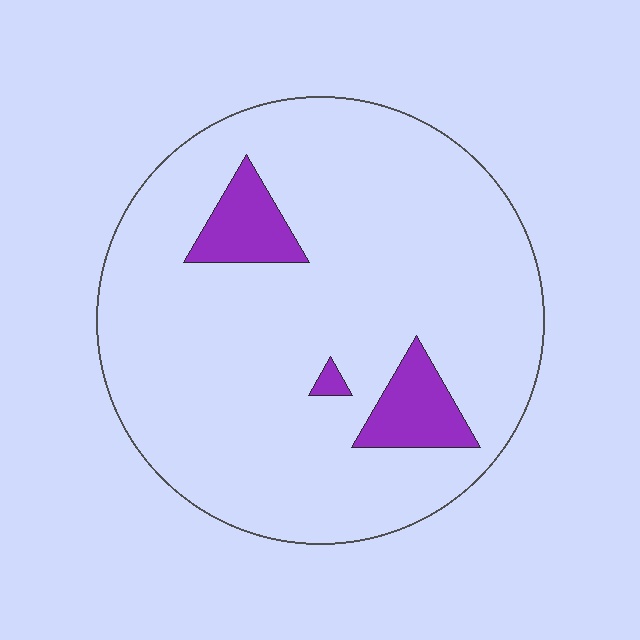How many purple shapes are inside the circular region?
3.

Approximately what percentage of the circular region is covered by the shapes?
Approximately 10%.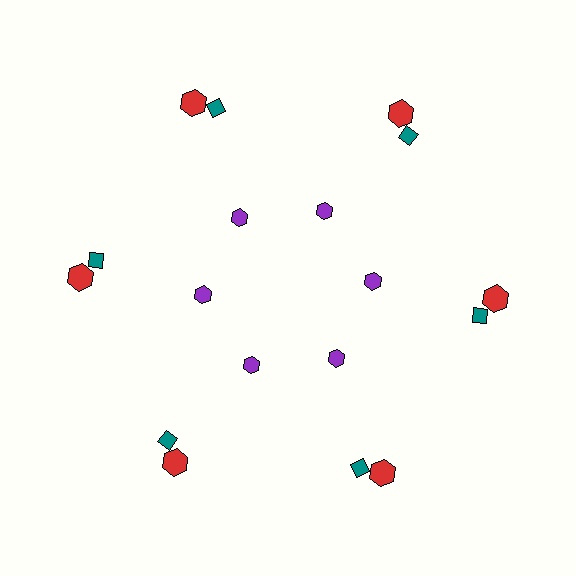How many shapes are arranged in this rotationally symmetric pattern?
There are 18 shapes, arranged in 6 groups of 3.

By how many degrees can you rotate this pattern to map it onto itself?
The pattern maps onto itself every 60 degrees of rotation.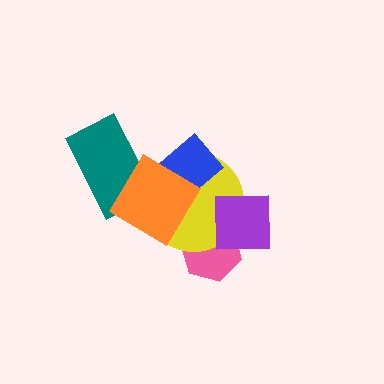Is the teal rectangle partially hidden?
Yes, it is partially covered by another shape.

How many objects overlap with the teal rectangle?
2 objects overlap with the teal rectangle.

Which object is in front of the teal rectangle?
The orange diamond is in front of the teal rectangle.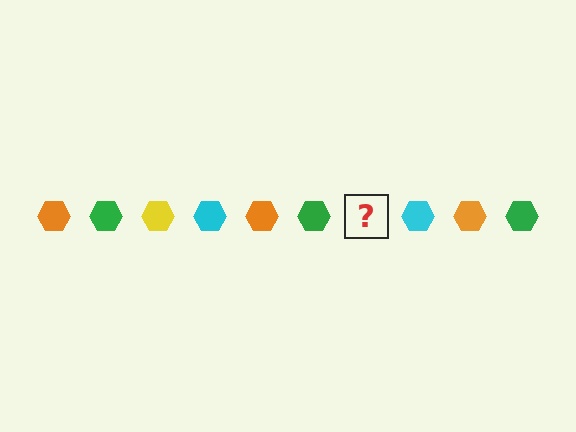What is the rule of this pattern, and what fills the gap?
The rule is that the pattern cycles through orange, green, yellow, cyan hexagons. The gap should be filled with a yellow hexagon.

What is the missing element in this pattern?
The missing element is a yellow hexagon.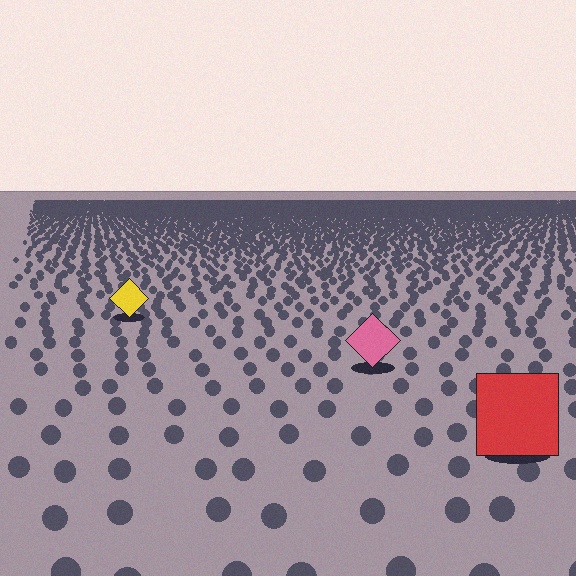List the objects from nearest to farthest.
From nearest to farthest: the red square, the pink diamond, the yellow diamond.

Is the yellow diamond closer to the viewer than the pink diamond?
No. The pink diamond is closer — you can tell from the texture gradient: the ground texture is coarser near it.